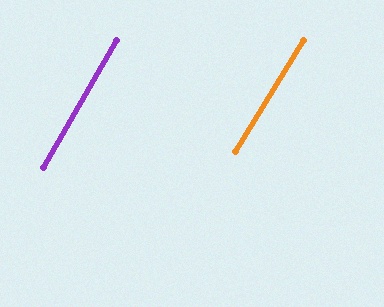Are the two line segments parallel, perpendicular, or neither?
Parallel — their directions differ by only 1.3°.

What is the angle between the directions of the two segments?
Approximately 1 degree.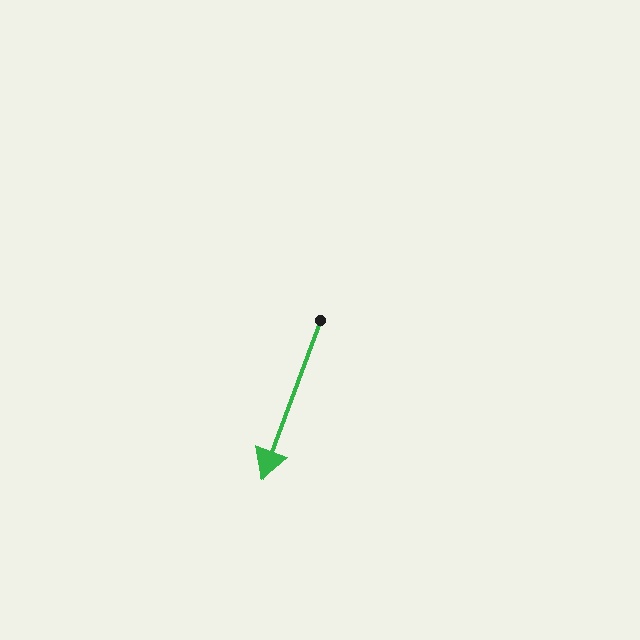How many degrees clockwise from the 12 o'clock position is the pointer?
Approximately 200 degrees.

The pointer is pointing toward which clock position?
Roughly 7 o'clock.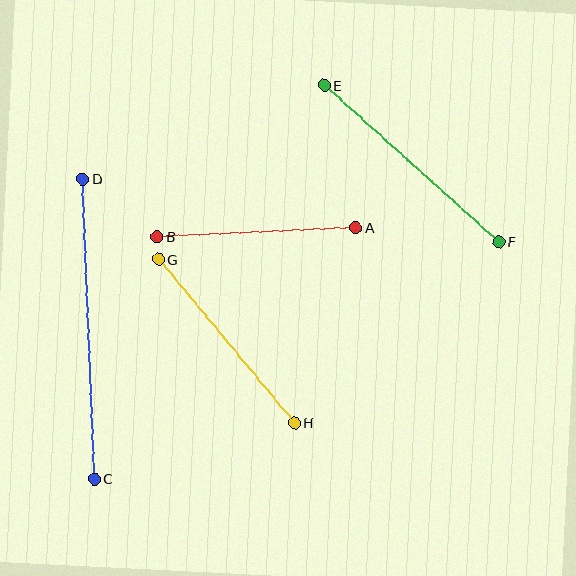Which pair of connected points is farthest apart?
Points C and D are farthest apart.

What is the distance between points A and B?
The distance is approximately 199 pixels.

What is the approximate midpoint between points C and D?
The midpoint is at approximately (89, 329) pixels.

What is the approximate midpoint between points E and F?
The midpoint is at approximately (411, 164) pixels.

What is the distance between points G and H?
The distance is approximately 213 pixels.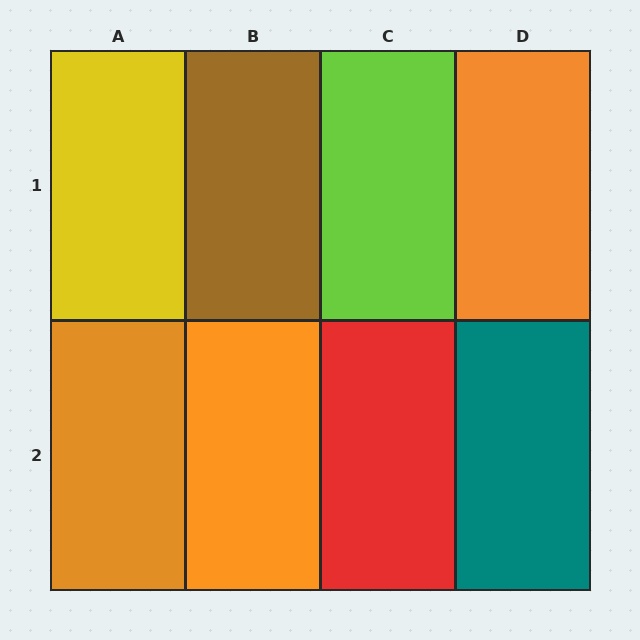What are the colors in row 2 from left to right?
Orange, orange, red, teal.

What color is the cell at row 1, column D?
Orange.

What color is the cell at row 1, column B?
Brown.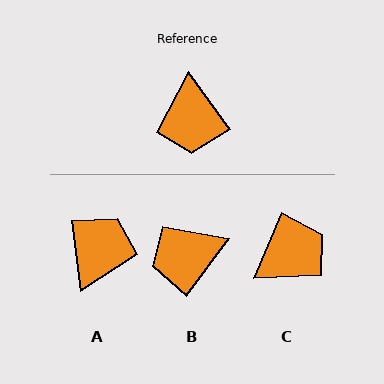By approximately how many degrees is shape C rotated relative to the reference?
Approximately 120 degrees counter-clockwise.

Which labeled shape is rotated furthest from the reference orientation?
A, about 150 degrees away.